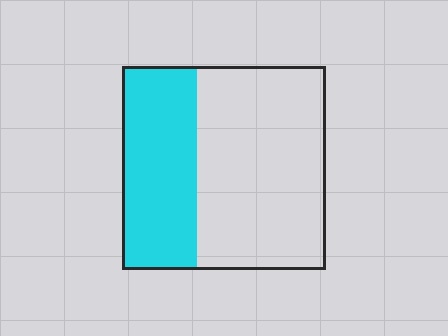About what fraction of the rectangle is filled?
About three eighths (3/8).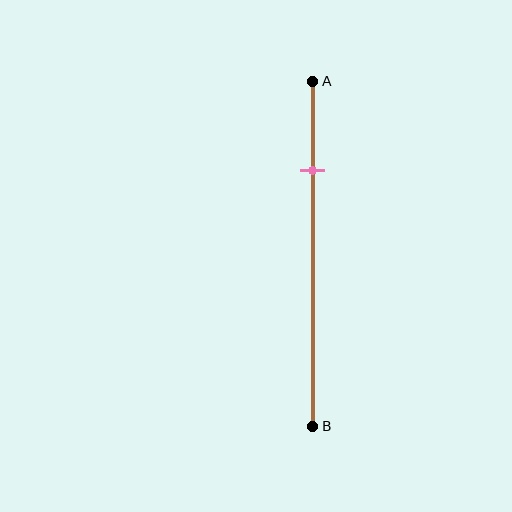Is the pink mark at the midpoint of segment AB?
No, the mark is at about 25% from A, not at the 50% midpoint.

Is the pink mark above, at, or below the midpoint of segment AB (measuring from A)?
The pink mark is above the midpoint of segment AB.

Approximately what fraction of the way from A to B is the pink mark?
The pink mark is approximately 25% of the way from A to B.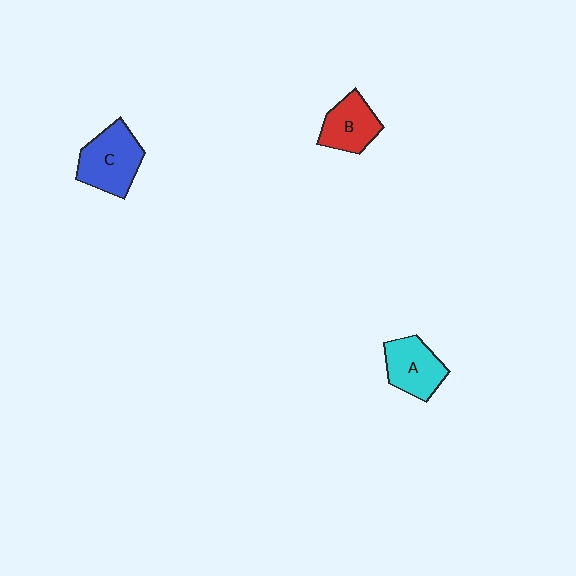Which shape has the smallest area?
Shape B (red).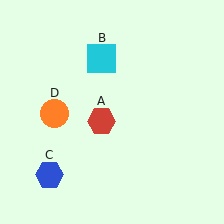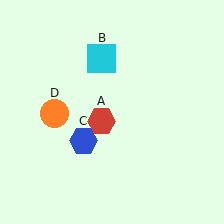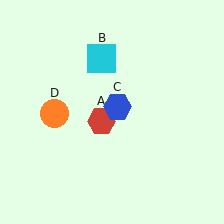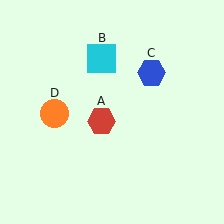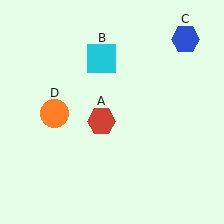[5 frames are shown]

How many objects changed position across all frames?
1 object changed position: blue hexagon (object C).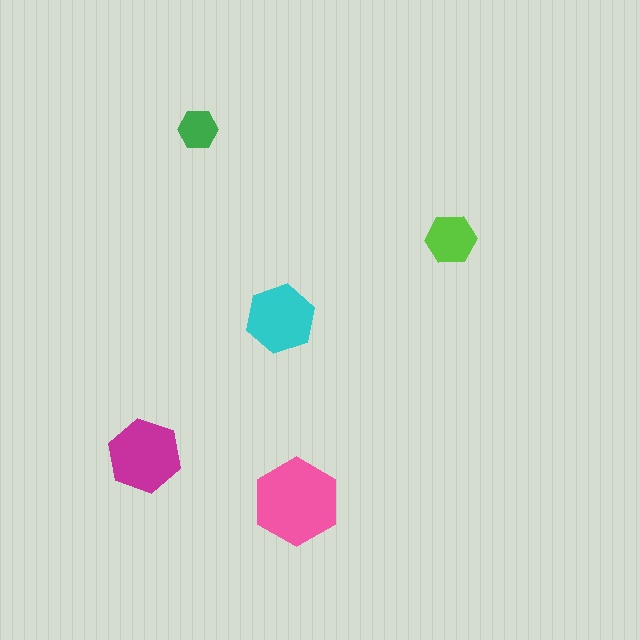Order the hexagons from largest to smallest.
the pink one, the magenta one, the cyan one, the lime one, the green one.